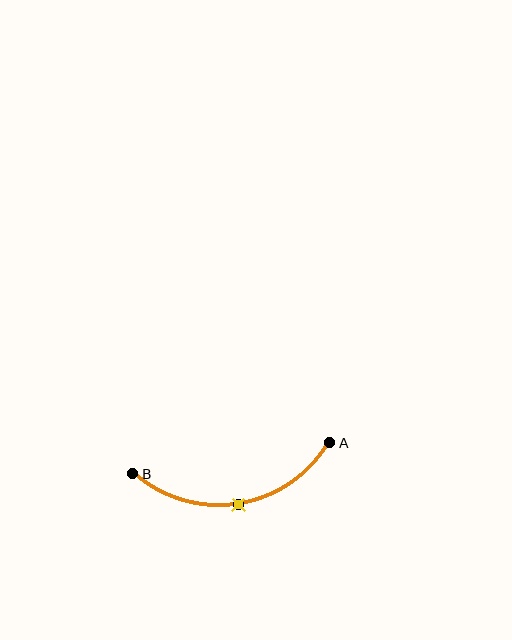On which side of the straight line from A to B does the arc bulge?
The arc bulges below the straight line connecting A and B.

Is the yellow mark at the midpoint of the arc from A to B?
Yes. The yellow mark lies on the arc at equal arc-length from both A and B — it is the arc midpoint.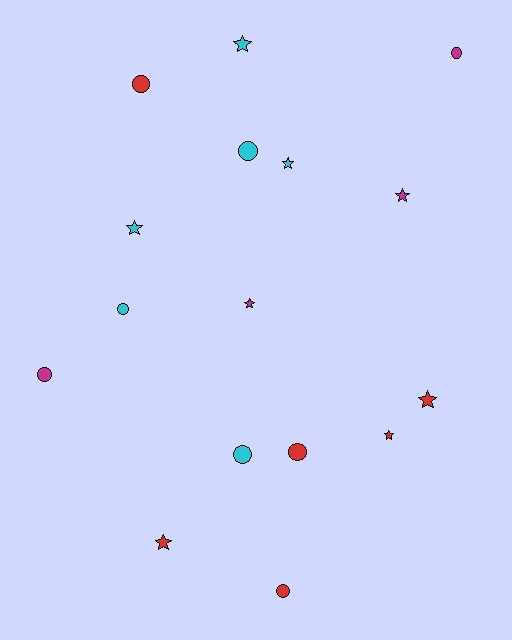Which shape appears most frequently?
Star, with 8 objects.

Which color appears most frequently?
Red, with 6 objects.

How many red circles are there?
There are 3 red circles.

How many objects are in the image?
There are 16 objects.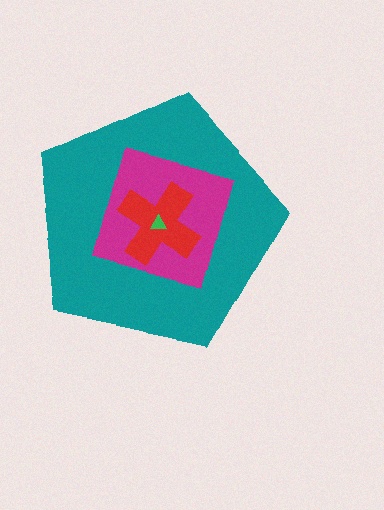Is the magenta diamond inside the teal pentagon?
Yes.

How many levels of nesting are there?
4.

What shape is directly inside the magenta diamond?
The red cross.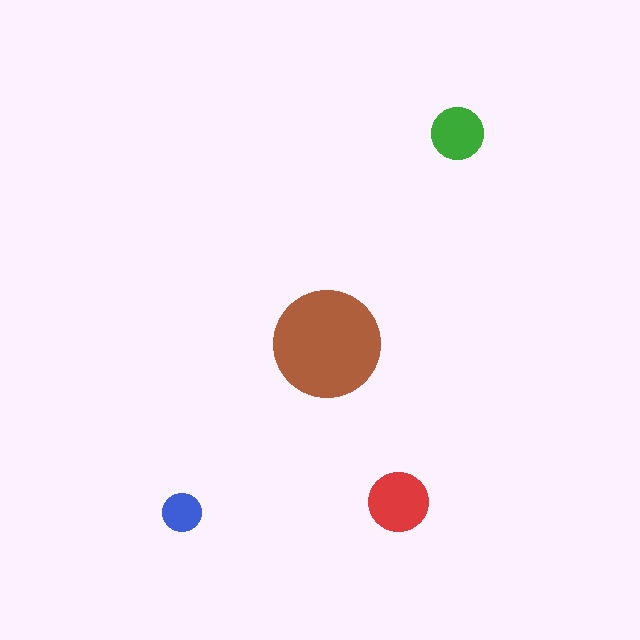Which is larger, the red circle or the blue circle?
The red one.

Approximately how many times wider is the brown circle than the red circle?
About 2 times wider.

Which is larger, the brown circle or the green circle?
The brown one.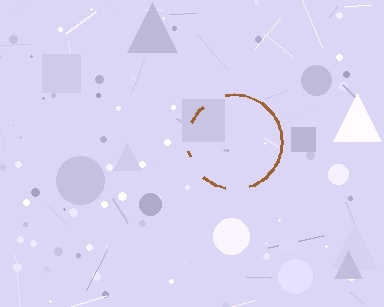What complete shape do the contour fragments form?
The contour fragments form a circle.